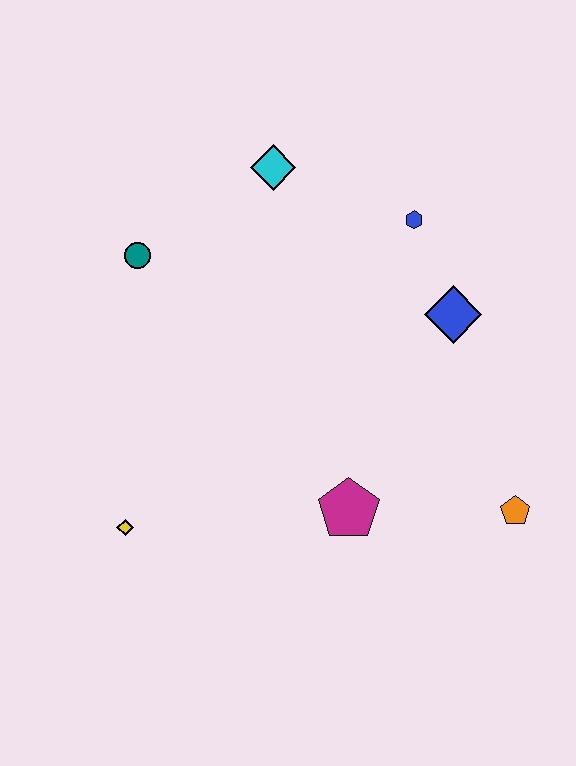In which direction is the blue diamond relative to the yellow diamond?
The blue diamond is to the right of the yellow diamond.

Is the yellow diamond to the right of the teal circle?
No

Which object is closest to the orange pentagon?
The magenta pentagon is closest to the orange pentagon.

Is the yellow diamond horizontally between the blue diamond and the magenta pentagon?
No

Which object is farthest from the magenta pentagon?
The cyan diamond is farthest from the magenta pentagon.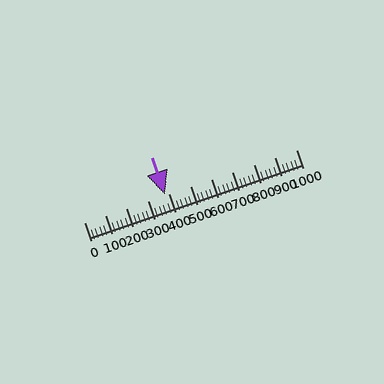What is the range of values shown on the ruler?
The ruler shows values from 0 to 1000.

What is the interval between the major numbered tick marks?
The major tick marks are spaced 100 units apart.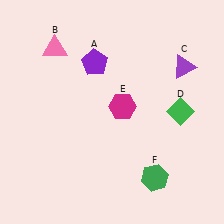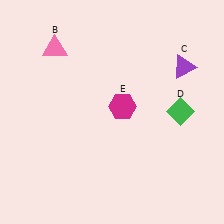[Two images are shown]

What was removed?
The purple pentagon (A), the green hexagon (F) were removed in Image 2.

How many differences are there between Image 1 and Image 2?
There are 2 differences between the two images.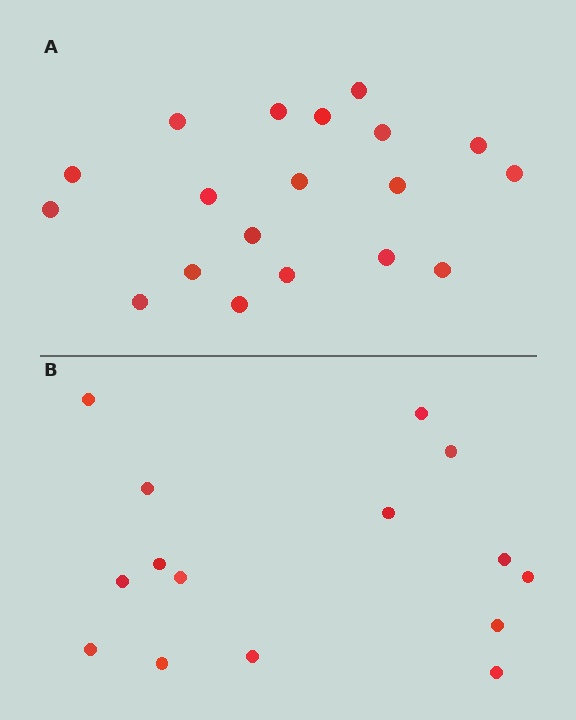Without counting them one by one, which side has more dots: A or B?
Region A (the top region) has more dots.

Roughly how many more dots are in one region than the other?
Region A has about 4 more dots than region B.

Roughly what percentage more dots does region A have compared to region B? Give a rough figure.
About 25% more.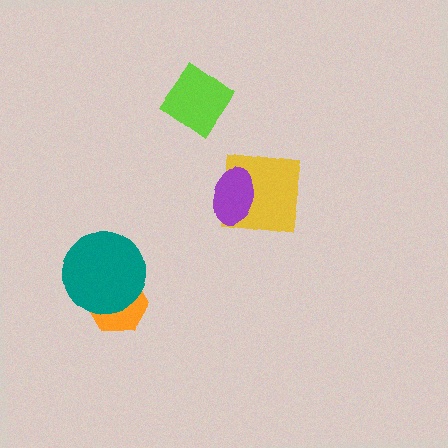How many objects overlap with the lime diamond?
0 objects overlap with the lime diamond.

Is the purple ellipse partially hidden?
No, no other shape covers it.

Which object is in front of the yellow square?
The purple ellipse is in front of the yellow square.